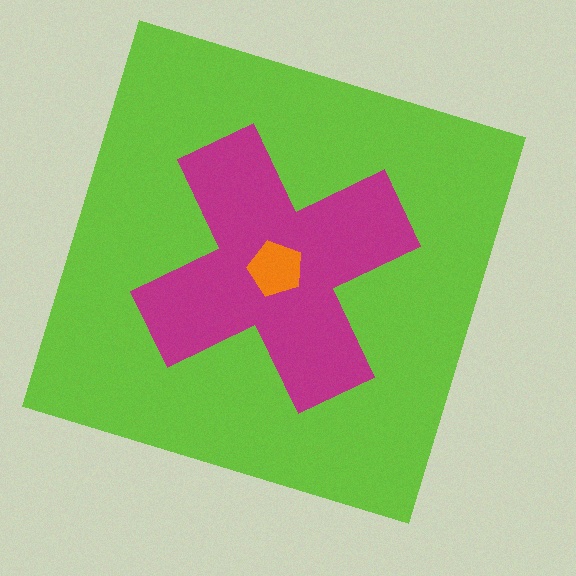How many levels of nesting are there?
3.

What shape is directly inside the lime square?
The magenta cross.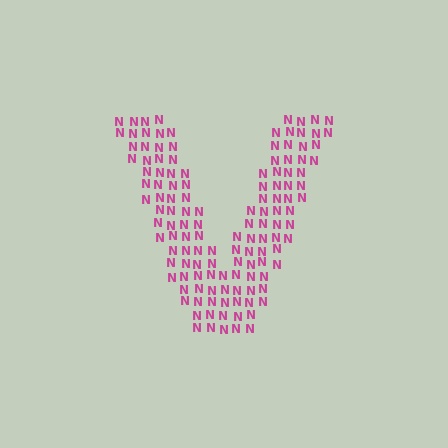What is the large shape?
The large shape is the letter V.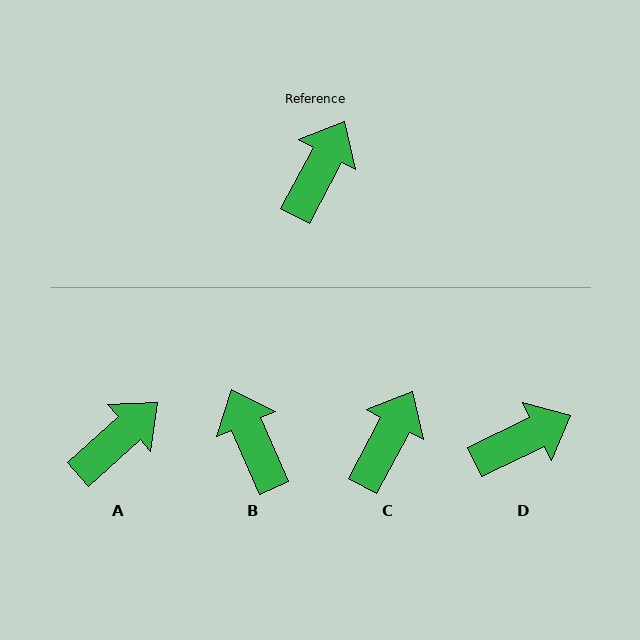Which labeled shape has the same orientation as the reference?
C.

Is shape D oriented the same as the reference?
No, it is off by about 36 degrees.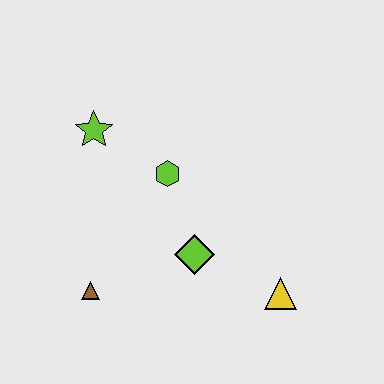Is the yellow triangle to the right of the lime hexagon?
Yes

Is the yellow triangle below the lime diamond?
Yes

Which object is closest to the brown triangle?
The lime diamond is closest to the brown triangle.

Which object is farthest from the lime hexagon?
The yellow triangle is farthest from the lime hexagon.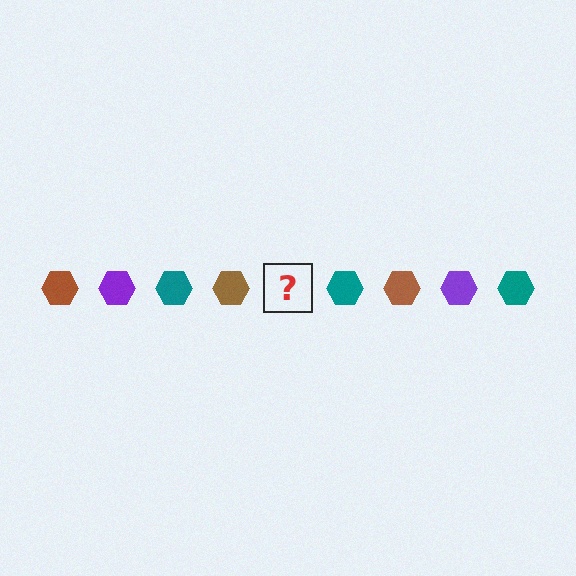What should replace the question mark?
The question mark should be replaced with a purple hexagon.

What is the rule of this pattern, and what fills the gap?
The rule is that the pattern cycles through brown, purple, teal hexagons. The gap should be filled with a purple hexagon.